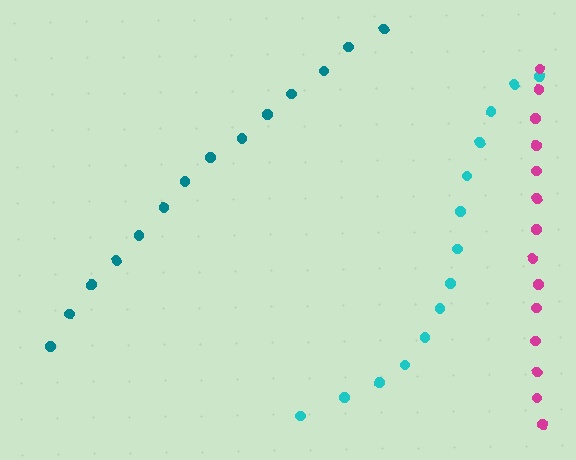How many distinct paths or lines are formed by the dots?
There are 3 distinct paths.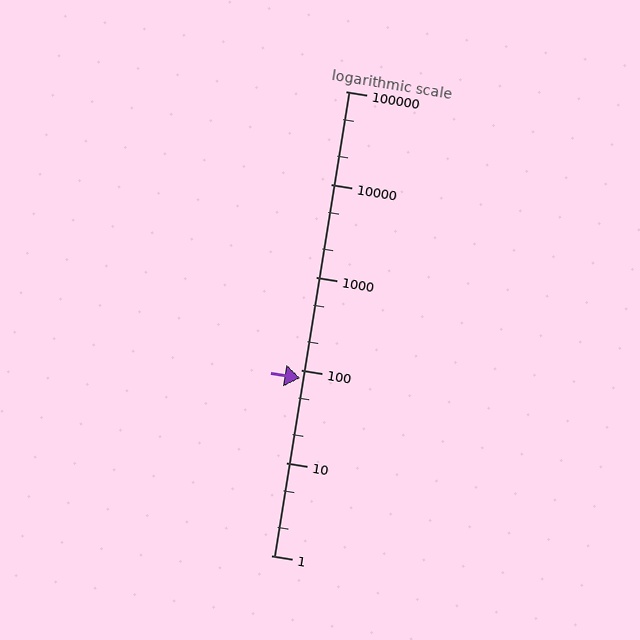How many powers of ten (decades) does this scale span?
The scale spans 5 decades, from 1 to 100000.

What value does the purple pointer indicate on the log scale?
The pointer indicates approximately 82.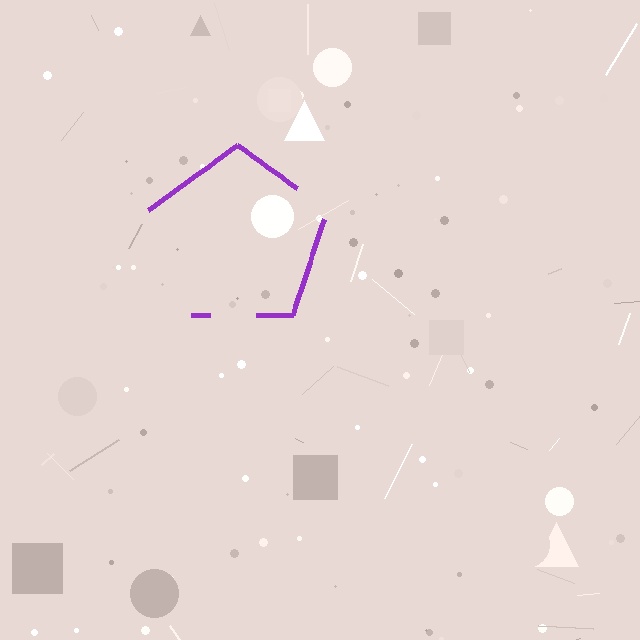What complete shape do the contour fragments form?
The contour fragments form a pentagon.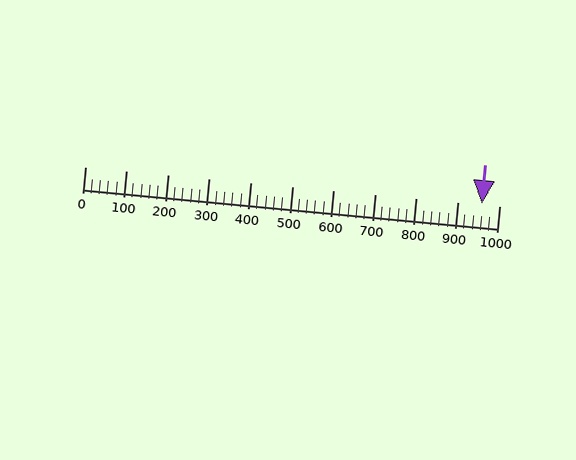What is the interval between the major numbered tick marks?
The major tick marks are spaced 100 units apart.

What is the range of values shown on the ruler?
The ruler shows values from 0 to 1000.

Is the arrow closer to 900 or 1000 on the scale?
The arrow is closer to 1000.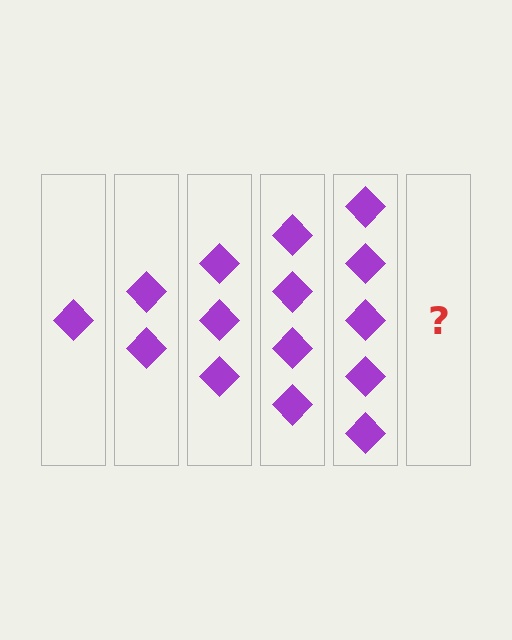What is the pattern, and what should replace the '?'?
The pattern is that each step adds one more diamond. The '?' should be 6 diamonds.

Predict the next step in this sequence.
The next step is 6 diamonds.